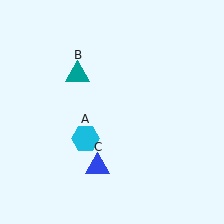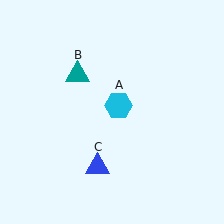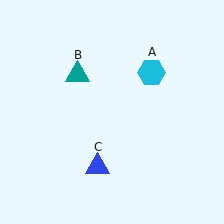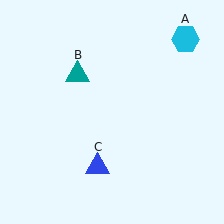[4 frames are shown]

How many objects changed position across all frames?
1 object changed position: cyan hexagon (object A).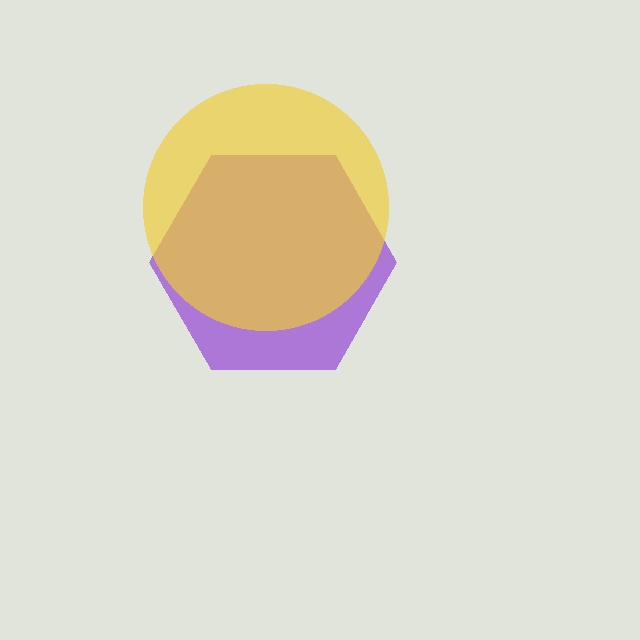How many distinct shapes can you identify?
There are 2 distinct shapes: a purple hexagon, a yellow circle.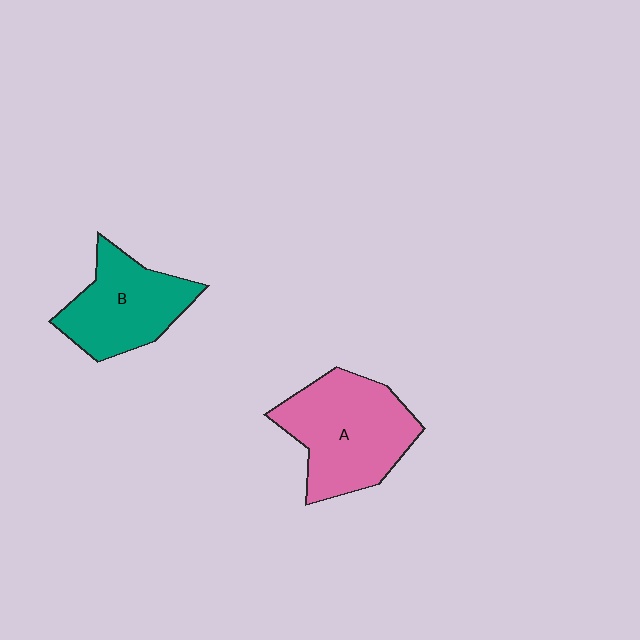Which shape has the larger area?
Shape A (pink).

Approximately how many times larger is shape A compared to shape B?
Approximately 1.3 times.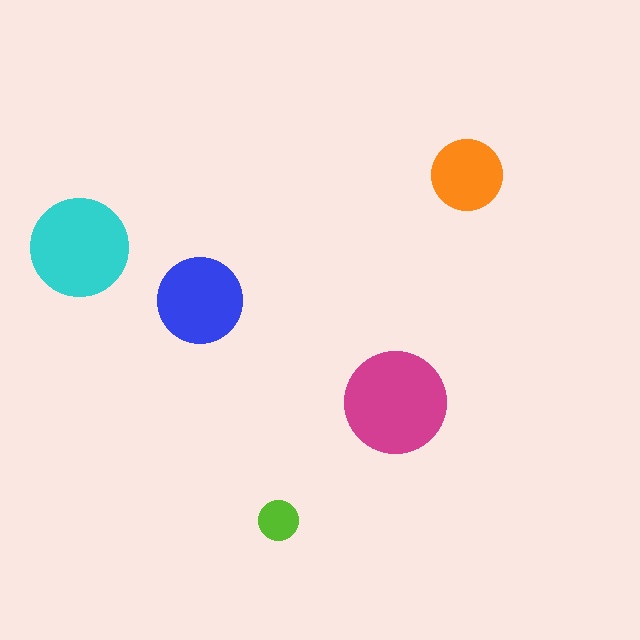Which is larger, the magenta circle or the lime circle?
The magenta one.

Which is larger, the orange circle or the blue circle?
The blue one.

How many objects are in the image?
There are 5 objects in the image.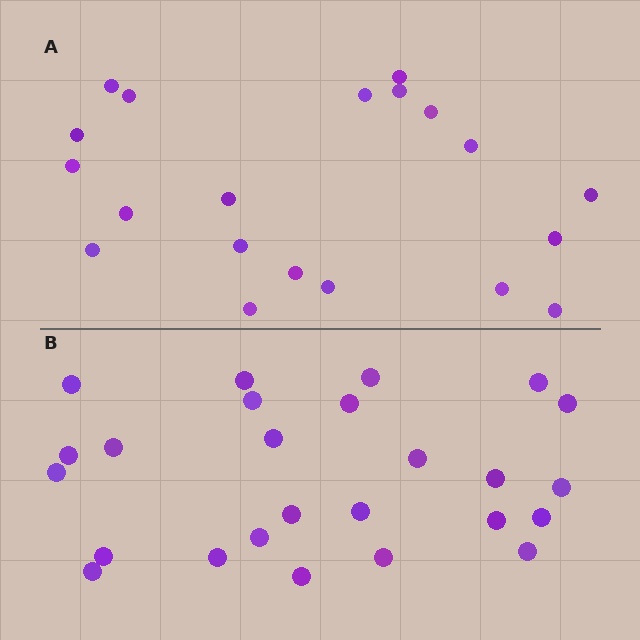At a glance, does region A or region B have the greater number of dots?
Region B (the bottom region) has more dots.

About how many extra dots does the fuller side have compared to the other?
Region B has about 5 more dots than region A.